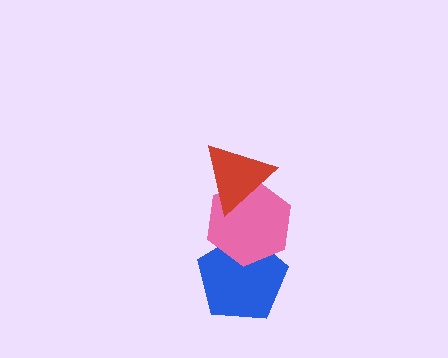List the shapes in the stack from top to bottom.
From top to bottom: the red triangle, the pink hexagon, the blue pentagon.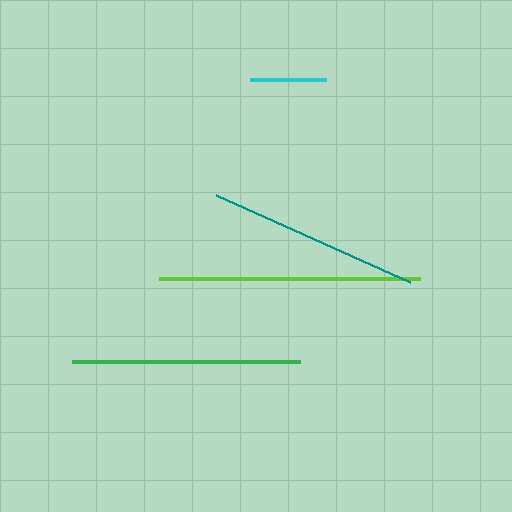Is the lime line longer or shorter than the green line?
The lime line is longer than the green line.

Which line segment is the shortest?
The cyan line is the shortest at approximately 76 pixels.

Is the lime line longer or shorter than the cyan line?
The lime line is longer than the cyan line.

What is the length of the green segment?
The green segment is approximately 228 pixels long.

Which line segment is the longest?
The lime line is the longest at approximately 261 pixels.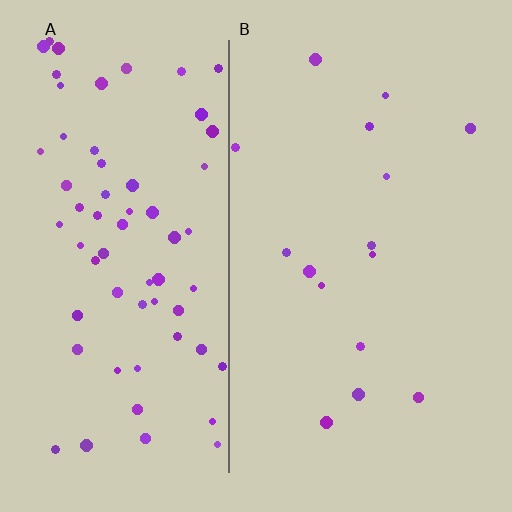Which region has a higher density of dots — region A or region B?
A (the left).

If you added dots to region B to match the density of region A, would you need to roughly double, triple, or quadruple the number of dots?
Approximately quadruple.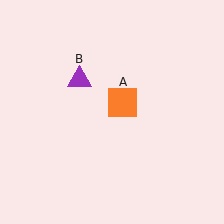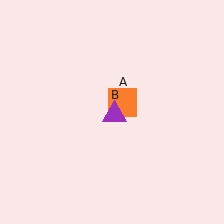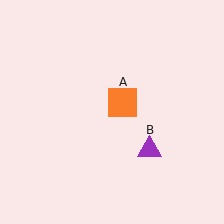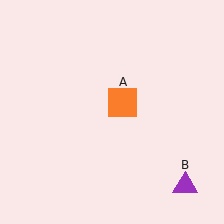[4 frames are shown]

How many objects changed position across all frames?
1 object changed position: purple triangle (object B).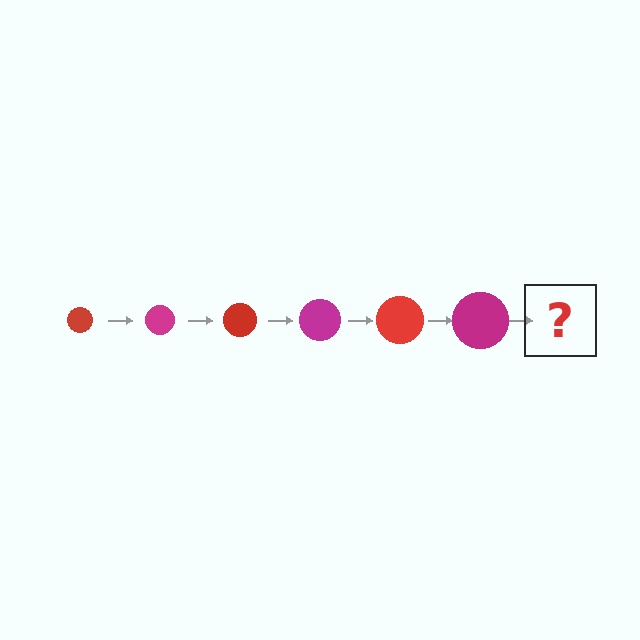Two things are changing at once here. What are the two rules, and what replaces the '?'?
The two rules are that the circle grows larger each step and the color cycles through red and magenta. The '?' should be a red circle, larger than the previous one.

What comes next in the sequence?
The next element should be a red circle, larger than the previous one.